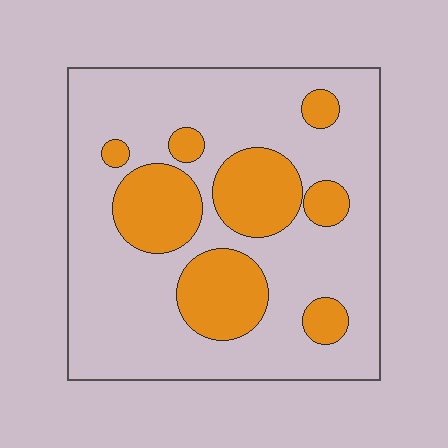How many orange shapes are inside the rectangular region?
8.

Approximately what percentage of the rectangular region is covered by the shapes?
Approximately 25%.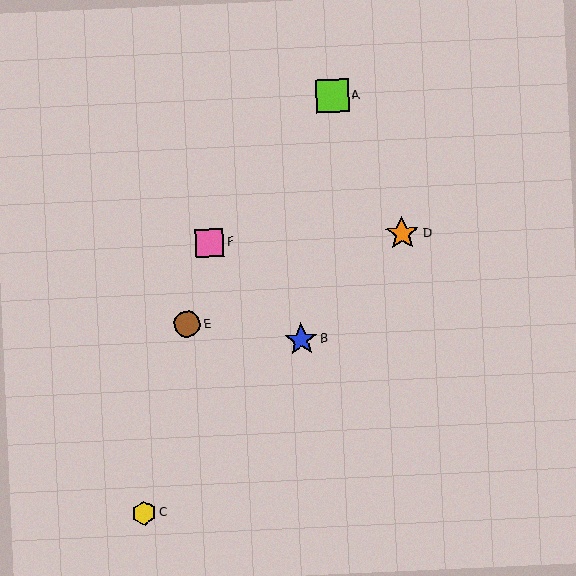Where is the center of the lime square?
The center of the lime square is at (333, 96).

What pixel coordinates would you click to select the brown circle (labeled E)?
Click at (187, 324) to select the brown circle E.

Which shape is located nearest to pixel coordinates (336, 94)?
The lime square (labeled A) at (333, 96) is nearest to that location.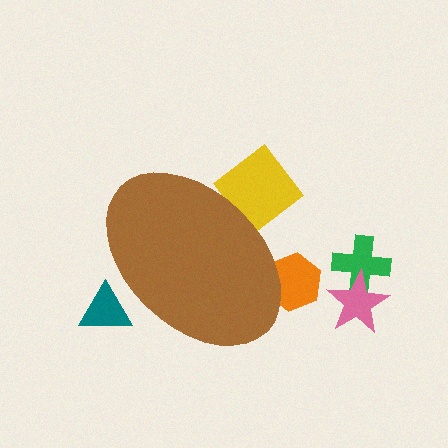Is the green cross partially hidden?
No, the green cross is fully visible.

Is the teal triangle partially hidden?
Yes, the teal triangle is partially hidden behind the brown ellipse.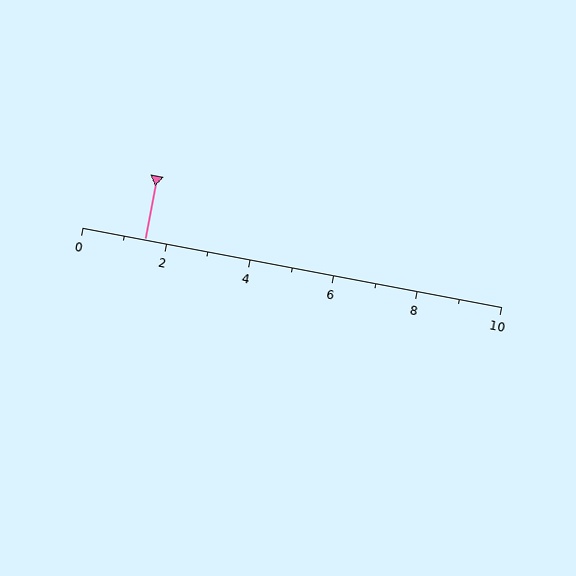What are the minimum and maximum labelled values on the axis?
The axis runs from 0 to 10.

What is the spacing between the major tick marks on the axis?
The major ticks are spaced 2 apart.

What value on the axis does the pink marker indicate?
The marker indicates approximately 1.5.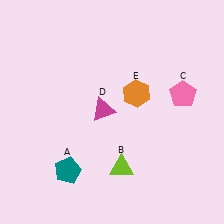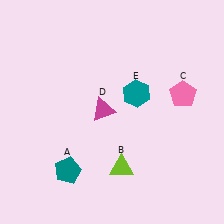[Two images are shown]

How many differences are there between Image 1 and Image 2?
There is 1 difference between the two images.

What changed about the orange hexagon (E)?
In Image 1, E is orange. In Image 2, it changed to teal.